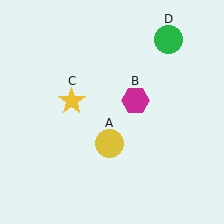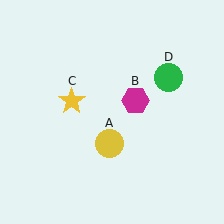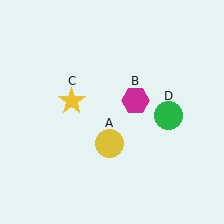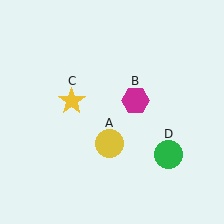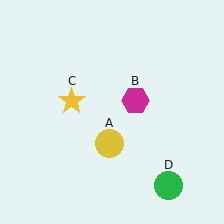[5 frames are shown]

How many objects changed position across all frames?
1 object changed position: green circle (object D).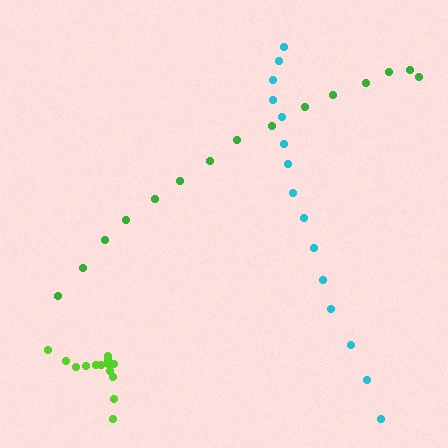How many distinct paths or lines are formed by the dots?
There are 3 distinct paths.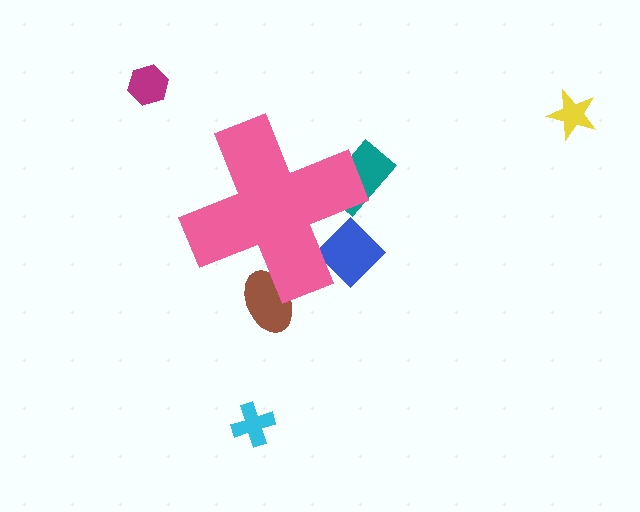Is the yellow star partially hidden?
No, the yellow star is fully visible.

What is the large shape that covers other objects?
A pink cross.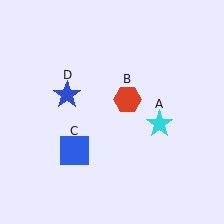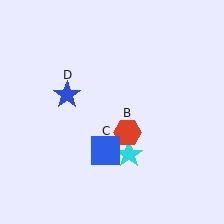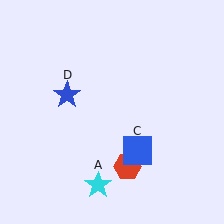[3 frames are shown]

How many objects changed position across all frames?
3 objects changed position: cyan star (object A), red hexagon (object B), blue square (object C).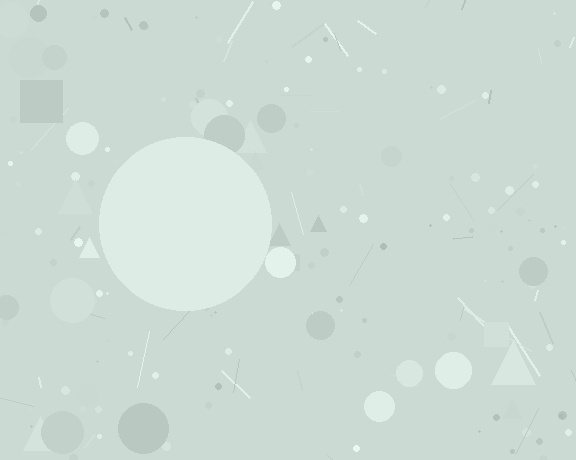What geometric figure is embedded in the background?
A circle is embedded in the background.